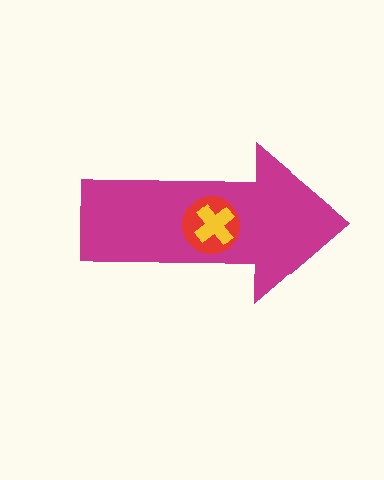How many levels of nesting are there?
3.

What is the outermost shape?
The magenta arrow.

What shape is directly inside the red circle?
The yellow cross.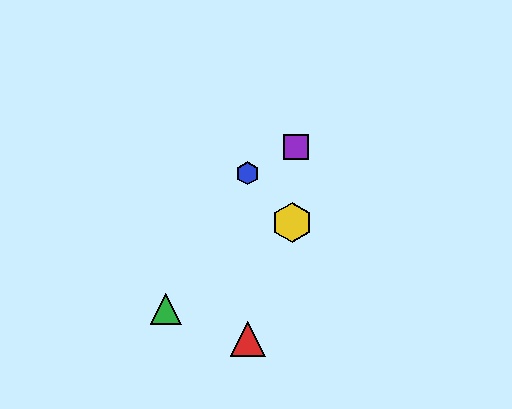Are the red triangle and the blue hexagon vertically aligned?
Yes, both are at x≈248.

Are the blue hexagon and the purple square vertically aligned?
No, the blue hexagon is at x≈248 and the purple square is at x≈296.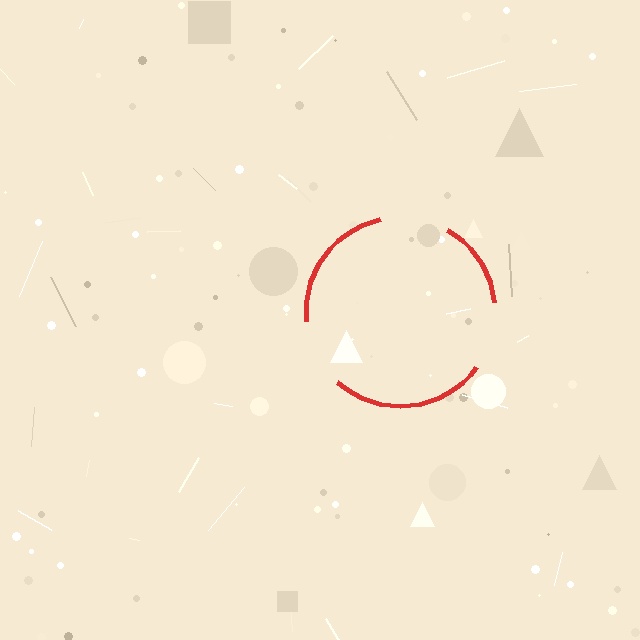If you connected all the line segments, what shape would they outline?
They would outline a circle.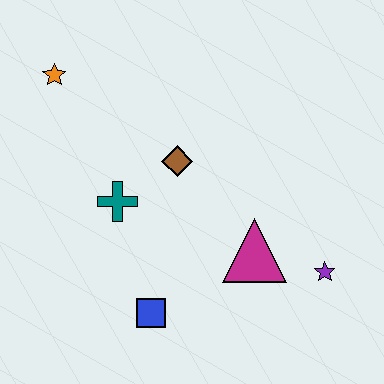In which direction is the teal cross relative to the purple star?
The teal cross is to the left of the purple star.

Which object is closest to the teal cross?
The brown diamond is closest to the teal cross.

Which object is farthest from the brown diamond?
The purple star is farthest from the brown diamond.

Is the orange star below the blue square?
No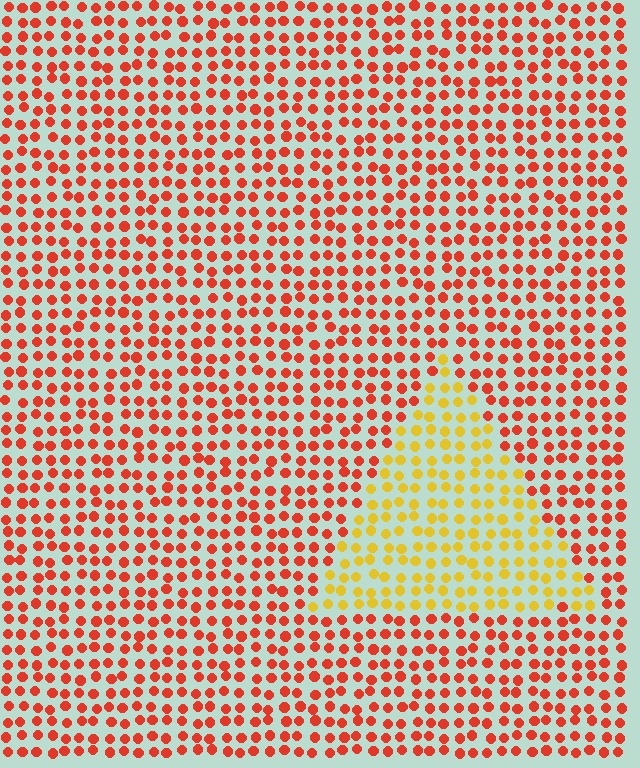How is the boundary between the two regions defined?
The boundary is defined purely by a slight shift in hue (about 46 degrees). Spacing, size, and orientation are identical on both sides.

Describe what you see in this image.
The image is filled with small red elements in a uniform arrangement. A triangle-shaped region is visible where the elements are tinted to a slightly different hue, forming a subtle color boundary.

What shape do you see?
I see a triangle.